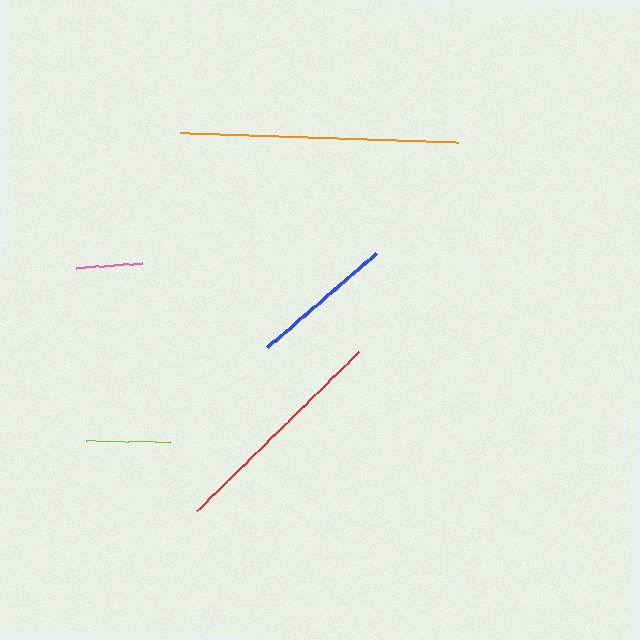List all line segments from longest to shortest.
From longest to shortest: orange, red, blue, lime, pink.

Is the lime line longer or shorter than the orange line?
The orange line is longer than the lime line.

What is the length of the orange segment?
The orange segment is approximately 278 pixels long.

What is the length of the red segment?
The red segment is approximately 226 pixels long.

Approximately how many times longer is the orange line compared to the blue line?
The orange line is approximately 1.9 times the length of the blue line.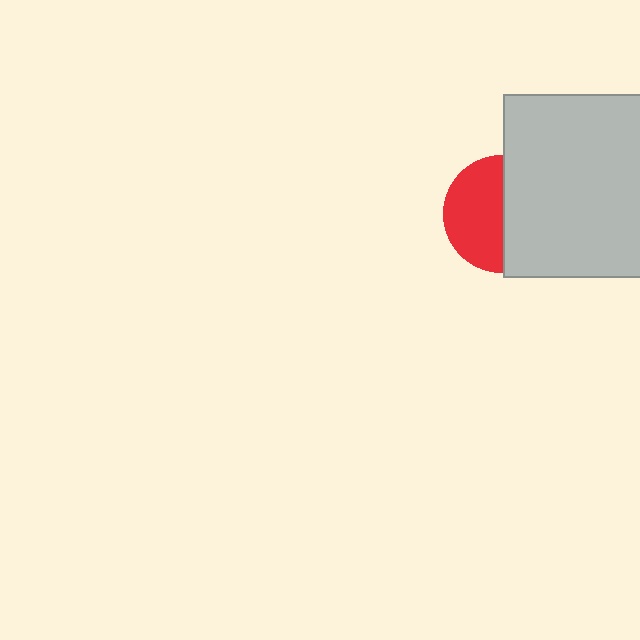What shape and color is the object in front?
The object in front is a light gray square.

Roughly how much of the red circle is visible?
About half of it is visible (roughly 52%).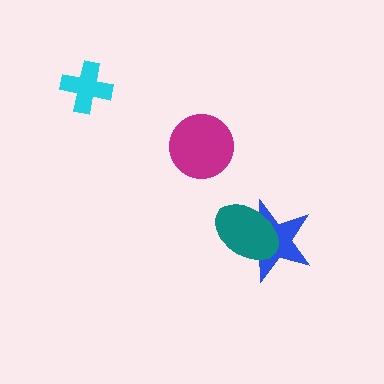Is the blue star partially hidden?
Yes, it is partially covered by another shape.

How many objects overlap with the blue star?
1 object overlaps with the blue star.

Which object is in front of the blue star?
The teal ellipse is in front of the blue star.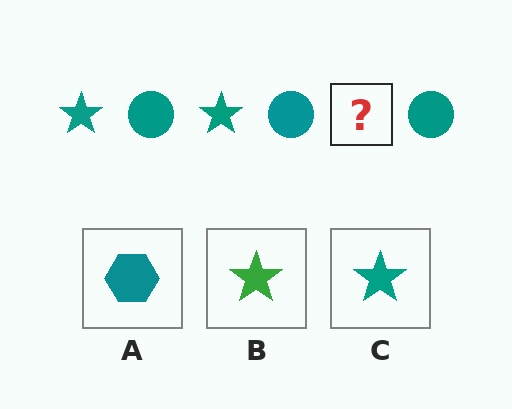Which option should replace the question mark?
Option C.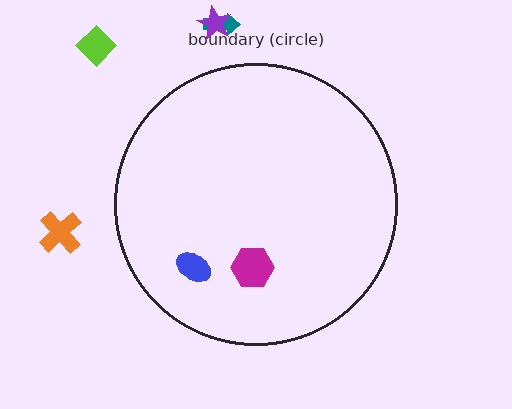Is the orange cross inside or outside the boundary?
Outside.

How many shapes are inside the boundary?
2 inside, 4 outside.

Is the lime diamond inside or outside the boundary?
Outside.